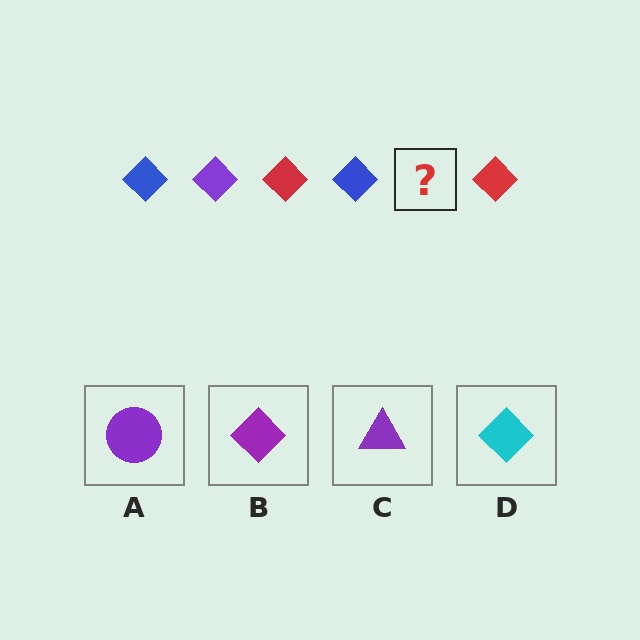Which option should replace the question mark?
Option B.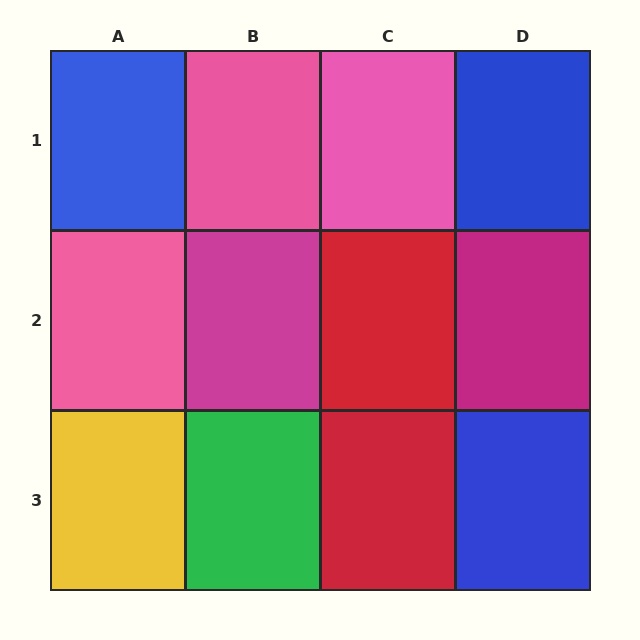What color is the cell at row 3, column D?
Blue.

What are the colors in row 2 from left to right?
Pink, magenta, red, magenta.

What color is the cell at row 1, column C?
Pink.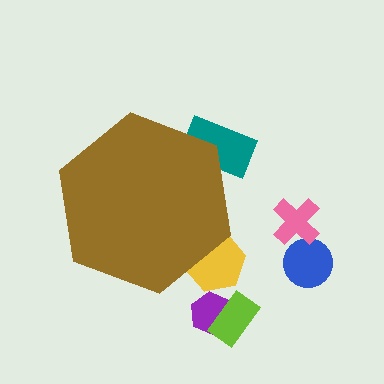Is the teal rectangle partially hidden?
Yes, the teal rectangle is partially hidden behind the brown hexagon.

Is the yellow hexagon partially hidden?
Yes, the yellow hexagon is partially hidden behind the brown hexagon.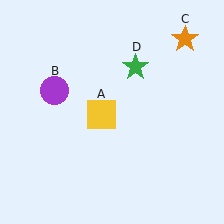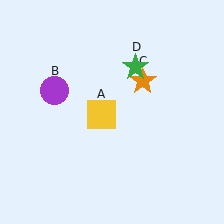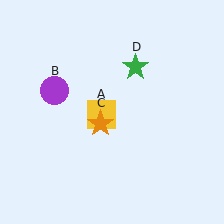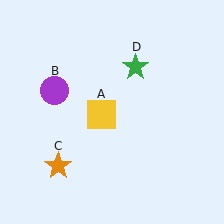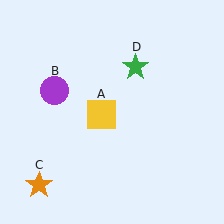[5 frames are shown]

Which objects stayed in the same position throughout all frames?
Yellow square (object A) and purple circle (object B) and green star (object D) remained stationary.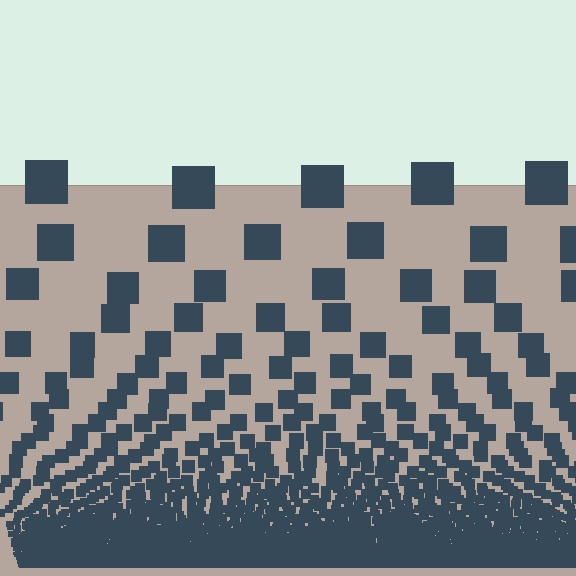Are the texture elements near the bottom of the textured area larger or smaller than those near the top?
Smaller. The gradient is inverted — elements near the bottom are smaller and denser.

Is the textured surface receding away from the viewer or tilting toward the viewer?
The surface appears to tilt toward the viewer. Texture elements get larger and sparser toward the top.